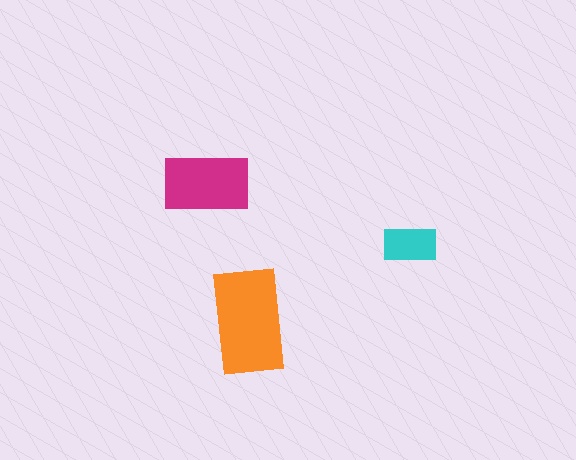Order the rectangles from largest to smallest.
the orange one, the magenta one, the cyan one.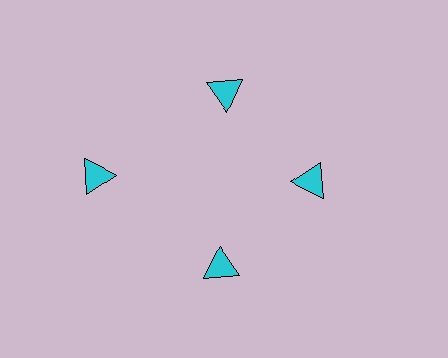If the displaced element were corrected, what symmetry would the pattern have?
It would have 4-fold rotational symmetry — the pattern would map onto itself every 90 degrees.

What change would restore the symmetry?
The symmetry would be restored by moving it inward, back onto the ring so that all 4 triangles sit at equal angles and equal distance from the center.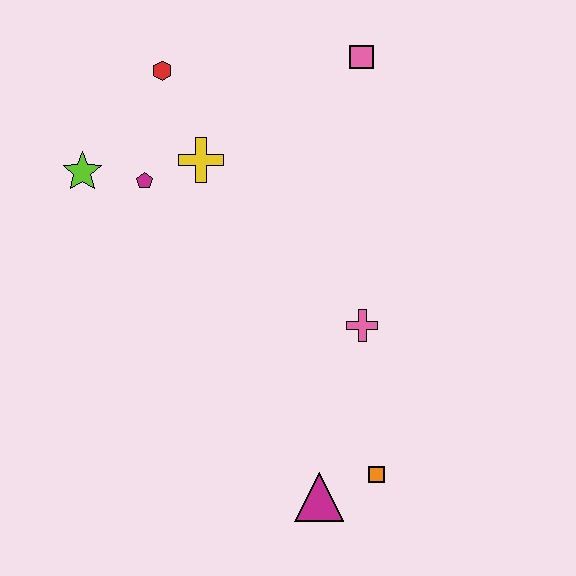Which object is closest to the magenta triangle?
The orange square is closest to the magenta triangle.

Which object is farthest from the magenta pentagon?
The orange square is farthest from the magenta pentagon.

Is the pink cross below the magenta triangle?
No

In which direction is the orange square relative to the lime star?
The orange square is below the lime star.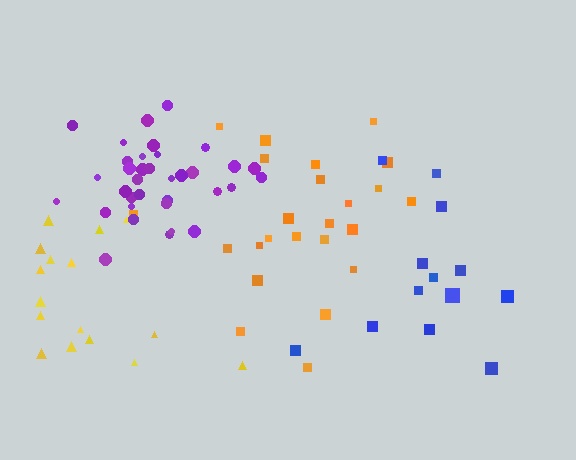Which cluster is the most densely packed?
Purple.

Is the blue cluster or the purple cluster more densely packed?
Purple.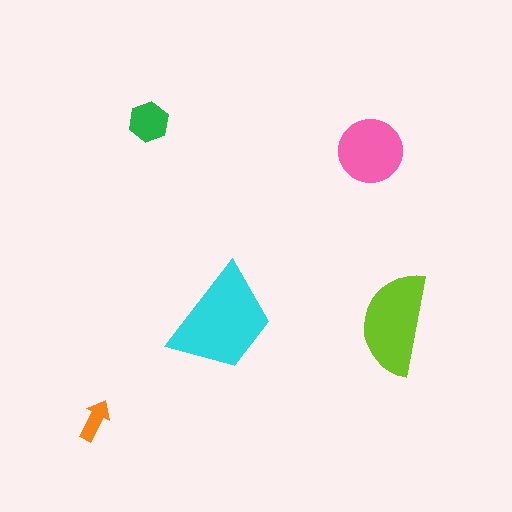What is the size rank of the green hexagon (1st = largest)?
4th.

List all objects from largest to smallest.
The cyan trapezoid, the lime semicircle, the pink circle, the green hexagon, the orange arrow.